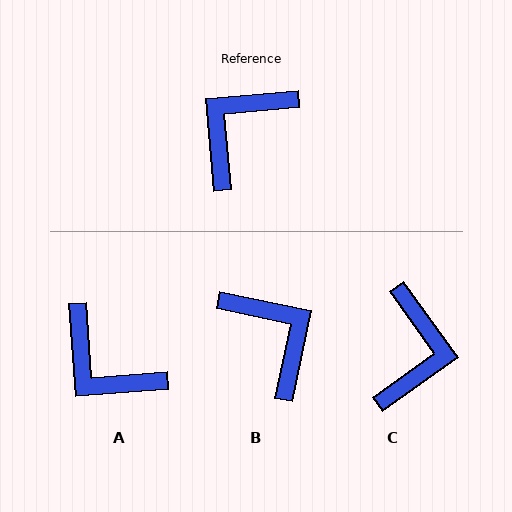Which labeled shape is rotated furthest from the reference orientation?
C, about 149 degrees away.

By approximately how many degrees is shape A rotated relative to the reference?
Approximately 89 degrees counter-clockwise.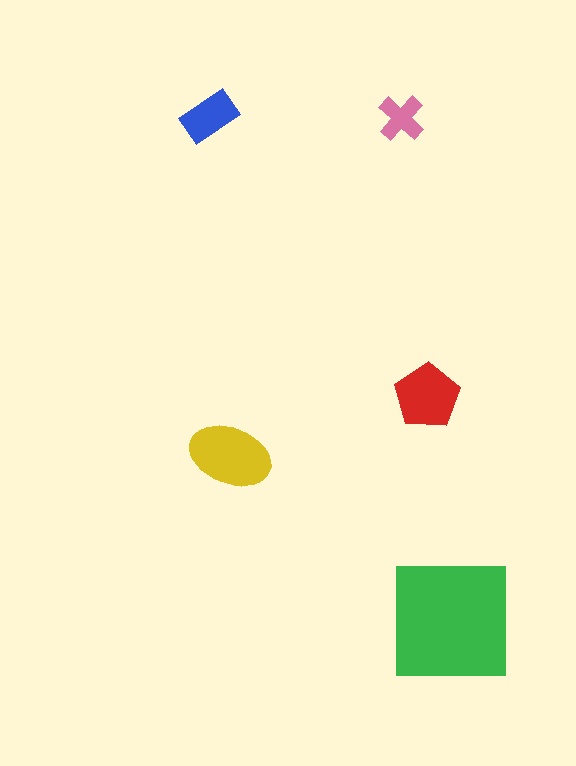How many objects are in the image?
There are 5 objects in the image.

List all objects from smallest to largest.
The pink cross, the blue rectangle, the red pentagon, the yellow ellipse, the green square.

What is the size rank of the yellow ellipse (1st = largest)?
2nd.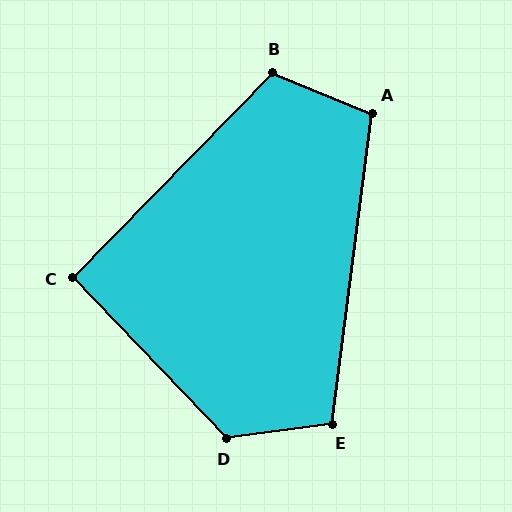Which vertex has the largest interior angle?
D, at approximately 126 degrees.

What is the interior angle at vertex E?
Approximately 105 degrees (obtuse).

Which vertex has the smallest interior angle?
C, at approximately 92 degrees.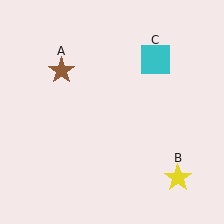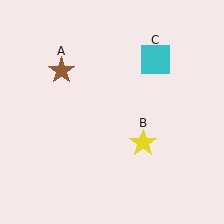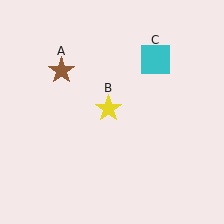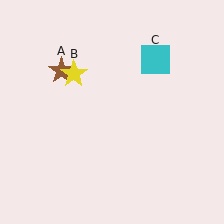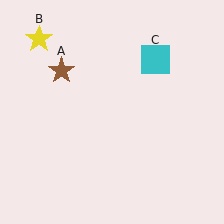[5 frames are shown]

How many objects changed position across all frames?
1 object changed position: yellow star (object B).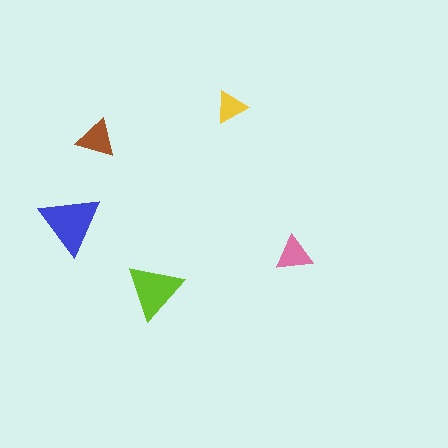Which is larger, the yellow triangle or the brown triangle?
The brown one.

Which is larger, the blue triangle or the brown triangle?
The blue one.